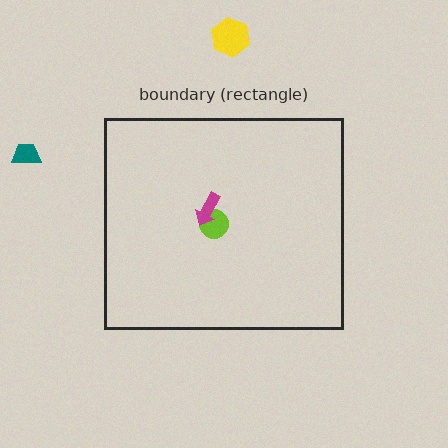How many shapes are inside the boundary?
2 inside, 2 outside.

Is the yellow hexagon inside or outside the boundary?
Outside.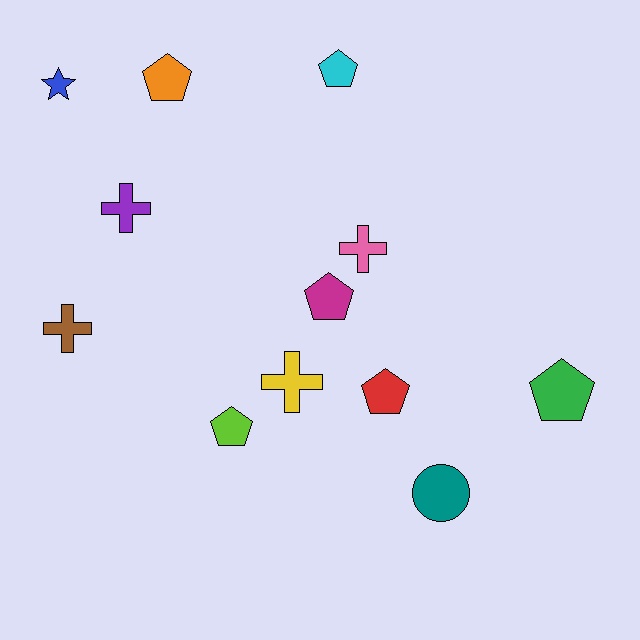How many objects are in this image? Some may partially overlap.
There are 12 objects.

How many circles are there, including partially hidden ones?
There is 1 circle.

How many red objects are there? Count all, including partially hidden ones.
There is 1 red object.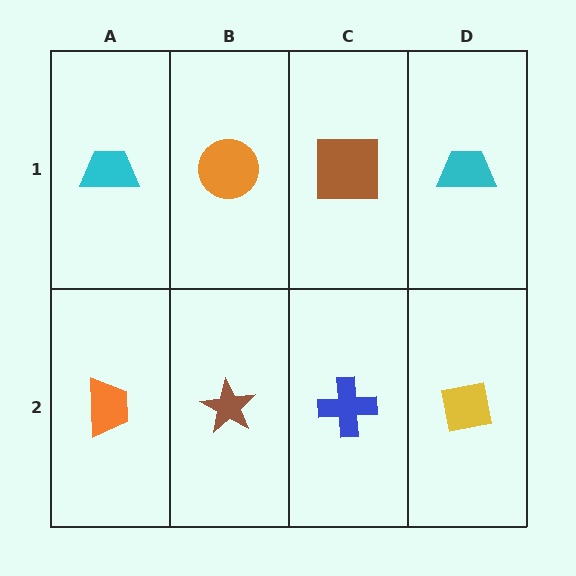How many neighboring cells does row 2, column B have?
3.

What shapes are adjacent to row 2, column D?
A cyan trapezoid (row 1, column D), a blue cross (row 2, column C).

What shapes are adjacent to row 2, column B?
An orange circle (row 1, column B), an orange trapezoid (row 2, column A), a blue cross (row 2, column C).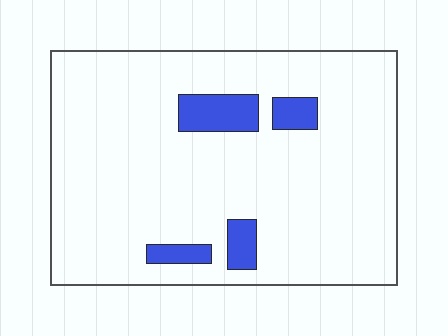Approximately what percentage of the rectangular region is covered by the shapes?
Approximately 10%.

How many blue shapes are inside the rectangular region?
4.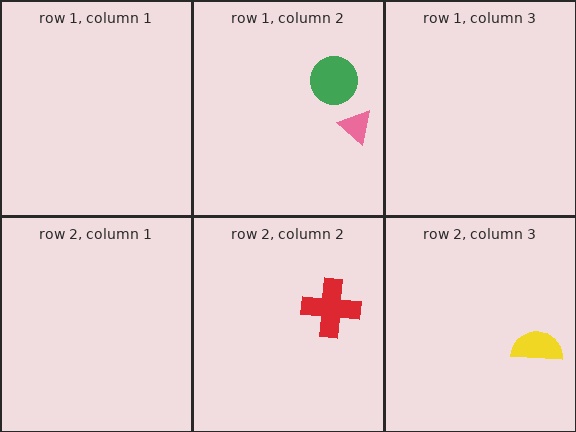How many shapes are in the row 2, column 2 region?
1.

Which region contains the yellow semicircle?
The row 2, column 3 region.